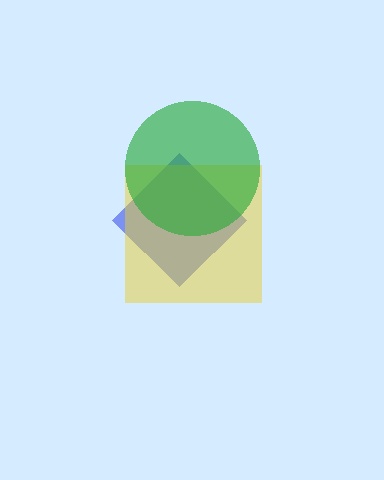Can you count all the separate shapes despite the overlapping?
Yes, there are 3 separate shapes.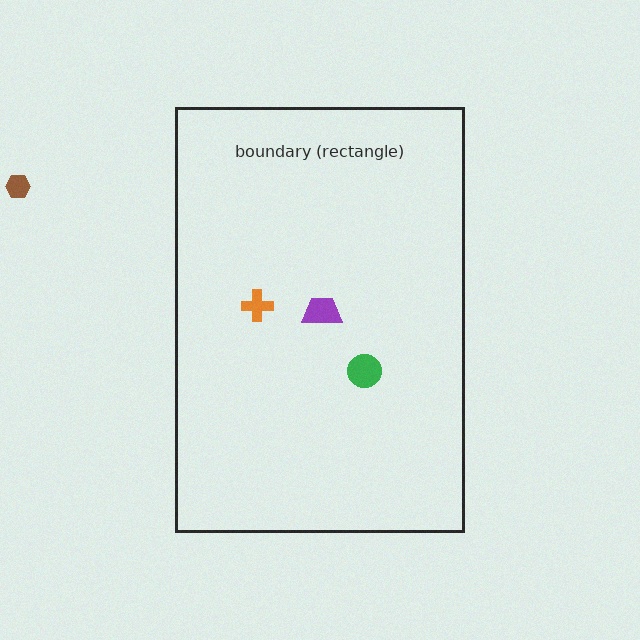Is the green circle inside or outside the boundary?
Inside.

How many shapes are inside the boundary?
3 inside, 1 outside.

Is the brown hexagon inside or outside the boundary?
Outside.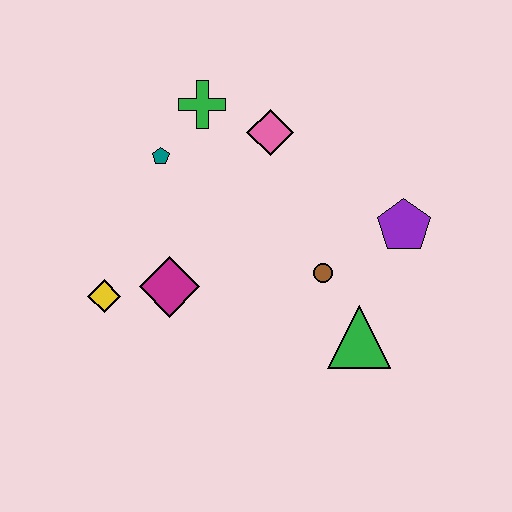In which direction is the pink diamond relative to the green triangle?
The pink diamond is above the green triangle.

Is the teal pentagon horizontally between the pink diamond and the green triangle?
No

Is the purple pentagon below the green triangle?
No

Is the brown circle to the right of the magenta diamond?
Yes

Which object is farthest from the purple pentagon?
The yellow diamond is farthest from the purple pentagon.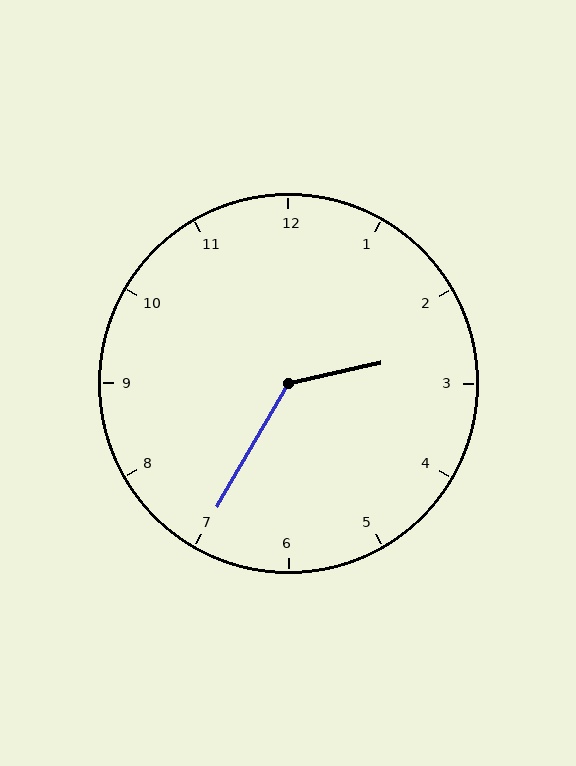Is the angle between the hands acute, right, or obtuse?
It is obtuse.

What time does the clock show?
2:35.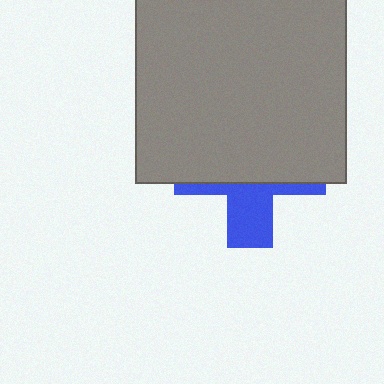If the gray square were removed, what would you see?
You would see the complete blue cross.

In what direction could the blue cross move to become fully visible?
The blue cross could move down. That would shift it out from behind the gray square entirely.